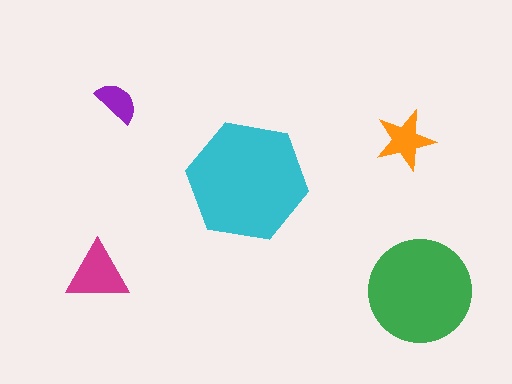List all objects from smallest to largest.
The purple semicircle, the orange star, the magenta triangle, the green circle, the cyan hexagon.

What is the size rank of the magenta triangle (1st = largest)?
3rd.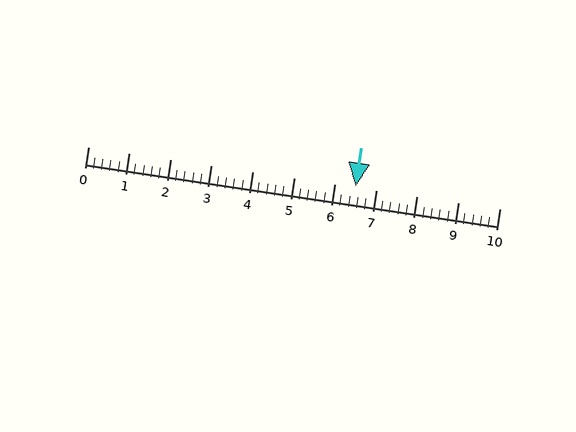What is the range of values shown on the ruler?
The ruler shows values from 0 to 10.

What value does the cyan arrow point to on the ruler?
The cyan arrow points to approximately 6.5.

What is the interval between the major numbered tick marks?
The major tick marks are spaced 1 units apart.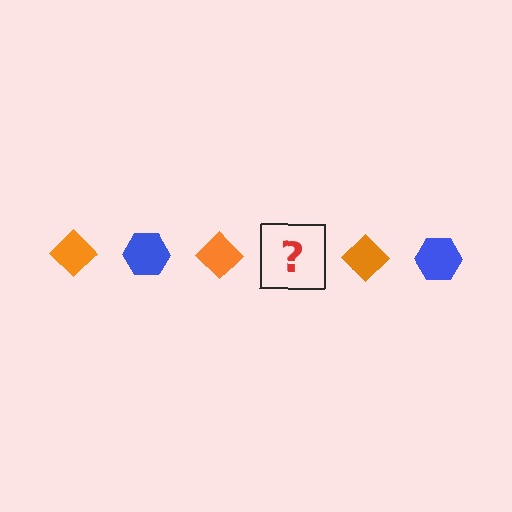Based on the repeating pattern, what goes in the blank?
The blank should be a blue hexagon.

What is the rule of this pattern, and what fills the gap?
The rule is that the pattern alternates between orange diamond and blue hexagon. The gap should be filled with a blue hexagon.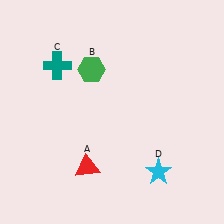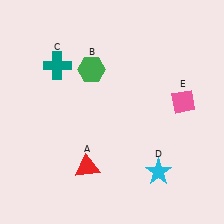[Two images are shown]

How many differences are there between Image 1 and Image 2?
There is 1 difference between the two images.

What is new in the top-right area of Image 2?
A pink diamond (E) was added in the top-right area of Image 2.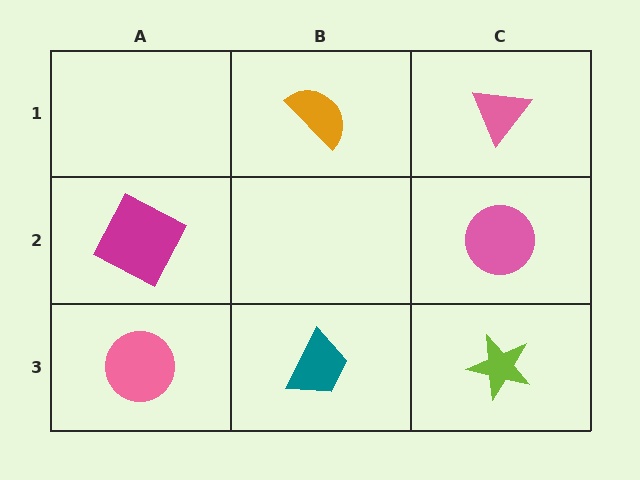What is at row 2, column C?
A pink circle.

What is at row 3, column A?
A pink circle.